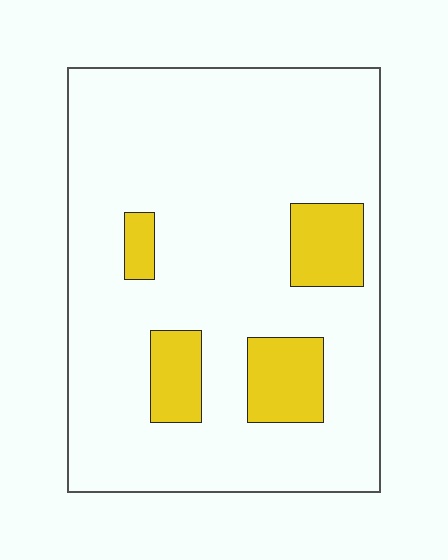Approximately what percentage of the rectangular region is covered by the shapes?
Approximately 15%.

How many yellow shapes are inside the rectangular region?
4.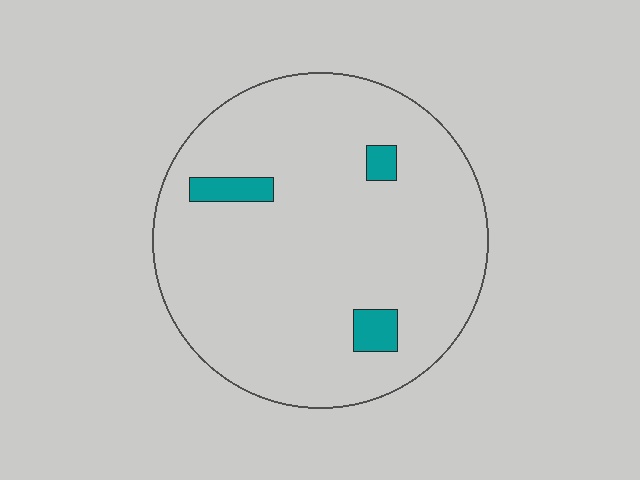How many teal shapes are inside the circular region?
3.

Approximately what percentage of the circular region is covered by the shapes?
Approximately 5%.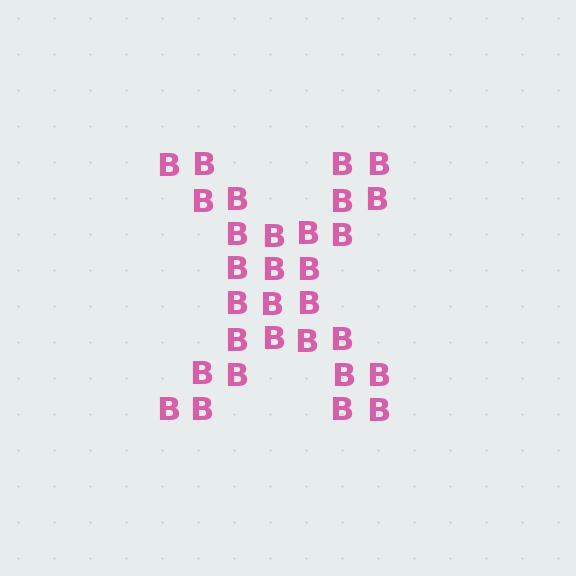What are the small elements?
The small elements are letter B's.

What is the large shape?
The large shape is the letter X.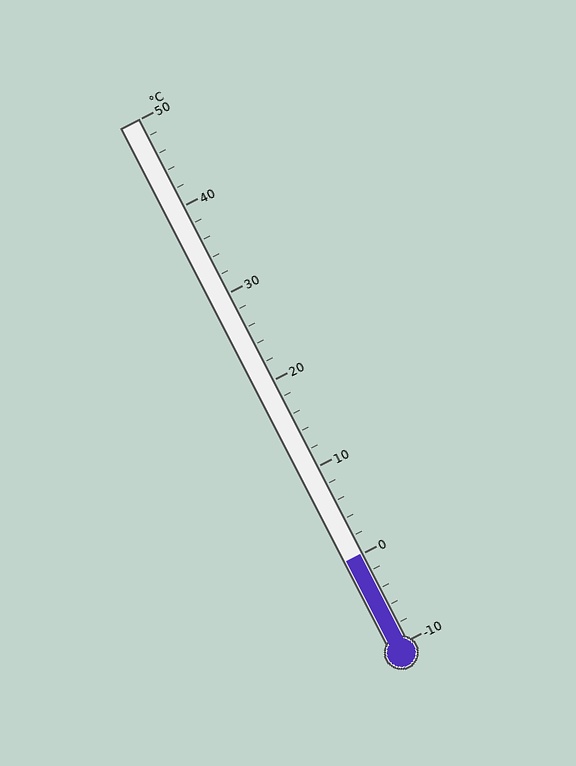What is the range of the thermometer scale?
The thermometer scale ranges from -10°C to 50°C.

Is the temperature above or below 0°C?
The temperature is at 0°C.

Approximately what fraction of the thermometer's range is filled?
The thermometer is filled to approximately 15% of its range.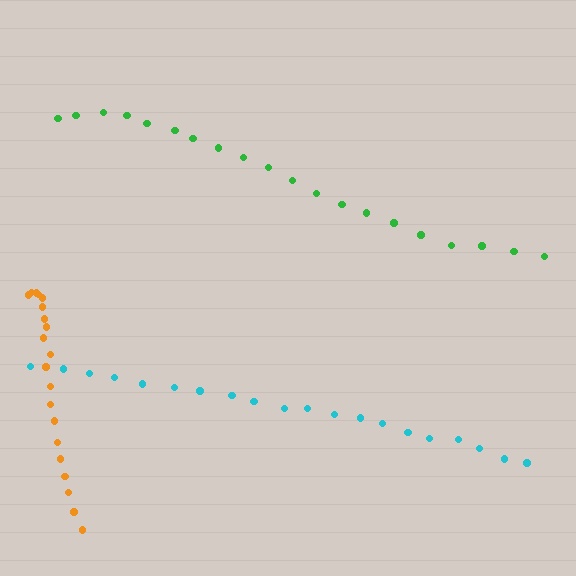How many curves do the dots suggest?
There are 3 distinct paths.